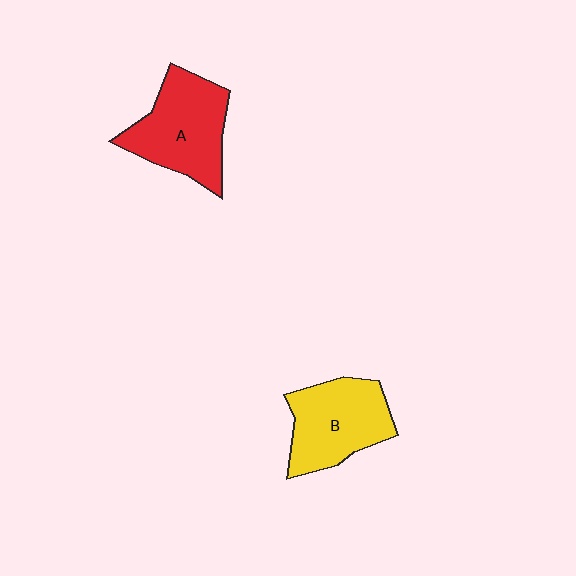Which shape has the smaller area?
Shape B (yellow).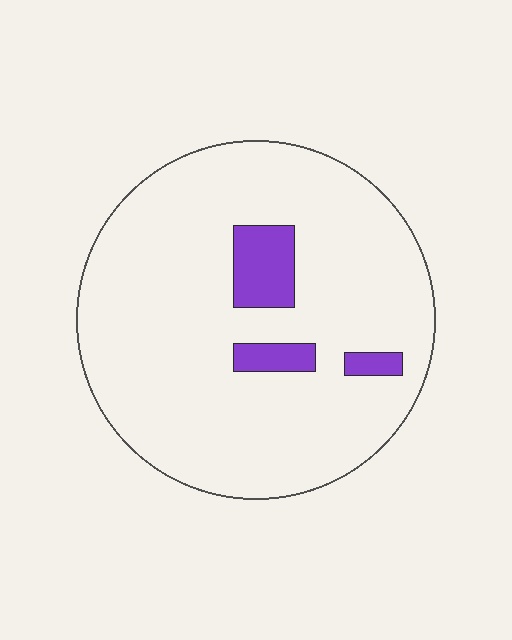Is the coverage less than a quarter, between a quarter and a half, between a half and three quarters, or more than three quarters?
Less than a quarter.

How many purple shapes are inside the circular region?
3.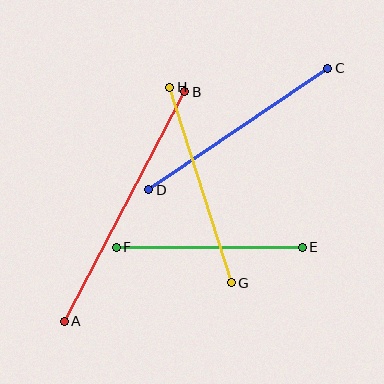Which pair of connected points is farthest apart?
Points A and B are farthest apart.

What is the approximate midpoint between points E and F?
The midpoint is at approximately (209, 247) pixels.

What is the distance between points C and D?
The distance is approximately 216 pixels.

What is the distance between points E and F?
The distance is approximately 186 pixels.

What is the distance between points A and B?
The distance is approximately 259 pixels.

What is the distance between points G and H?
The distance is approximately 205 pixels.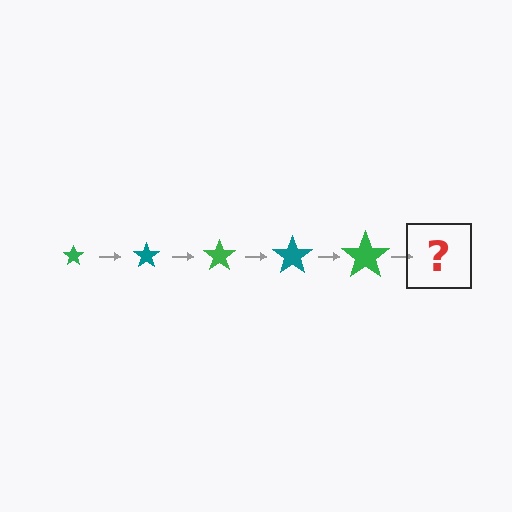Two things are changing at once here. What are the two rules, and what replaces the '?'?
The two rules are that the star grows larger each step and the color cycles through green and teal. The '?' should be a teal star, larger than the previous one.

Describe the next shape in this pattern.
It should be a teal star, larger than the previous one.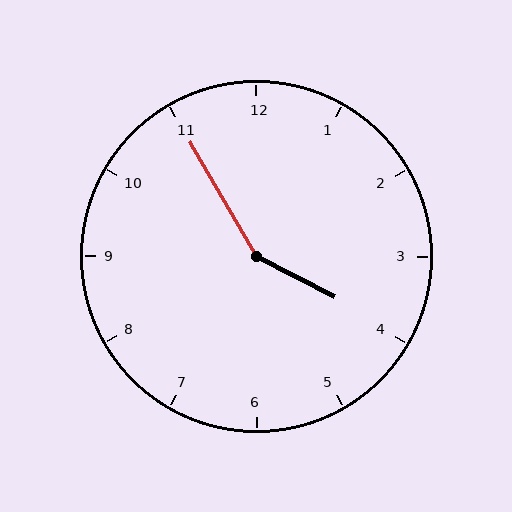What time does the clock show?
3:55.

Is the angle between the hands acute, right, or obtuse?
It is obtuse.